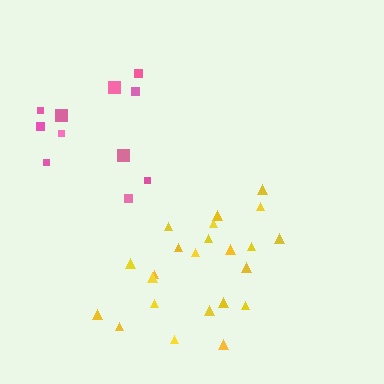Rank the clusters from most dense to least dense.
yellow, pink.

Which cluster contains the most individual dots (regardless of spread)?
Yellow (23).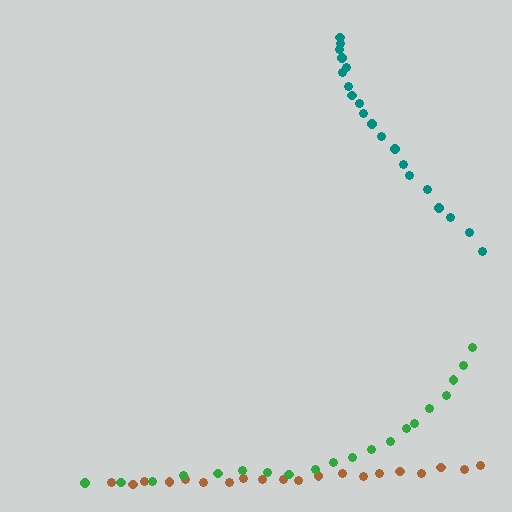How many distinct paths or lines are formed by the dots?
There are 3 distinct paths.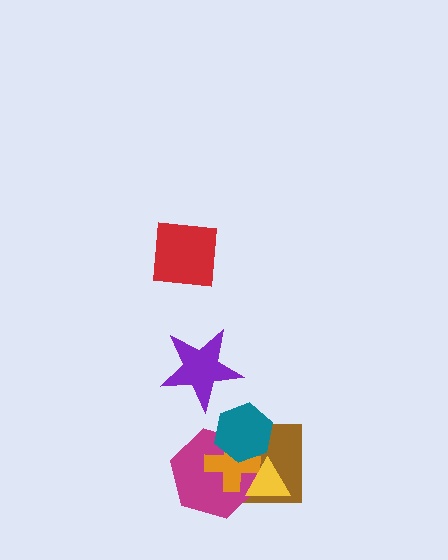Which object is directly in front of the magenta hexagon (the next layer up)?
The orange cross is directly in front of the magenta hexagon.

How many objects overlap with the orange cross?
4 objects overlap with the orange cross.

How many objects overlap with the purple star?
0 objects overlap with the purple star.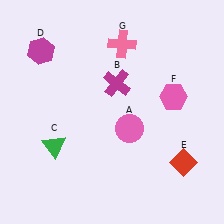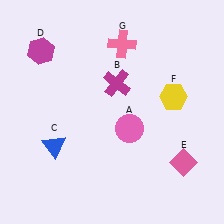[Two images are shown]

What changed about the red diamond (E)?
In Image 1, E is red. In Image 2, it changed to pink.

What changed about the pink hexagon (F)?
In Image 1, F is pink. In Image 2, it changed to yellow.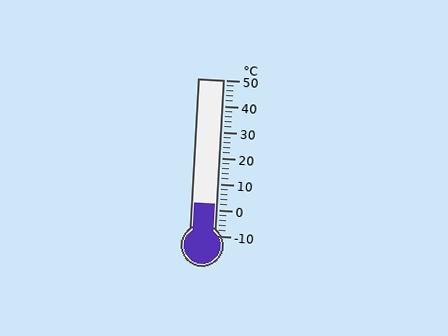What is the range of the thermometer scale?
The thermometer scale ranges from -10°C to 50°C.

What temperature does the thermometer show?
The thermometer shows approximately 2°C.